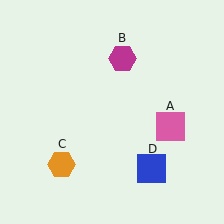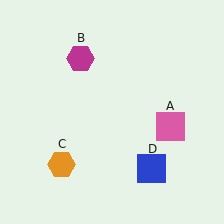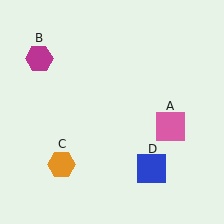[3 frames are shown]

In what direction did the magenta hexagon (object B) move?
The magenta hexagon (object B) moved left.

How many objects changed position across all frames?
1 object changed position: magenta hexagon (object B).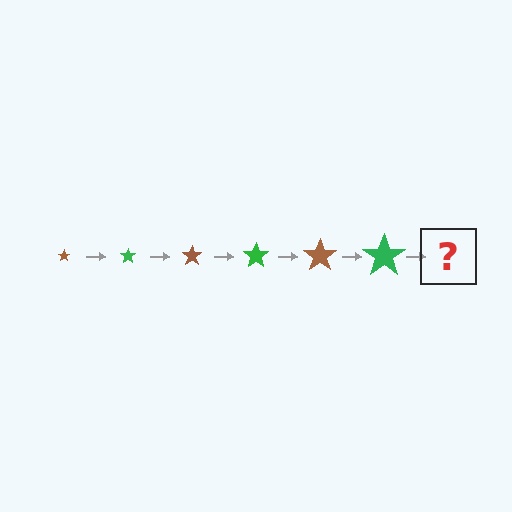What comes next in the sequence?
The next element should be a brown star, larger than the previous one.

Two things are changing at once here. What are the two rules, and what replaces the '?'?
The two rules are that the star grows larger each step and the color cycles through brown and green. The '?' should be a brown star, larger than the previous one.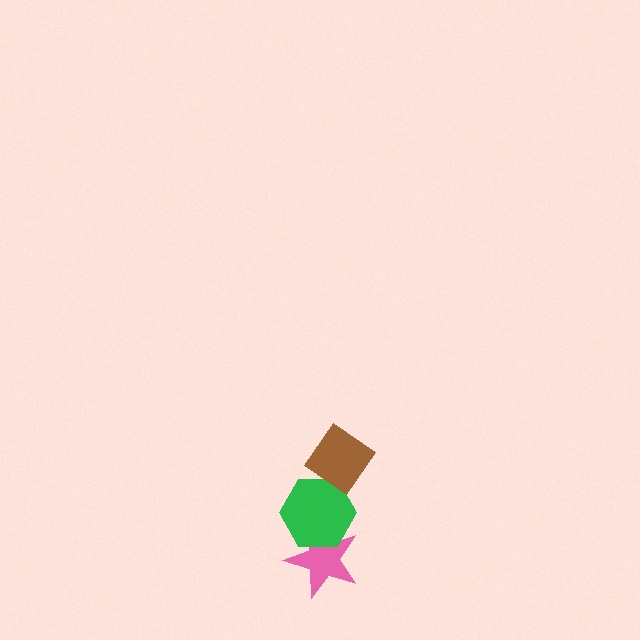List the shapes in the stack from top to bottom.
From top to bottom: the brown diamond, the green hexagon, the pink star.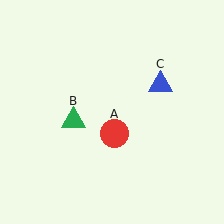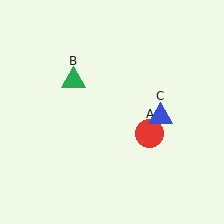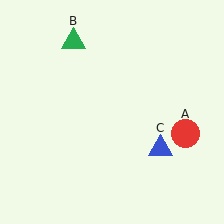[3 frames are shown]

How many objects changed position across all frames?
3 objects changed position: red circle (object A), green triangle (object B), blue triangle (object C).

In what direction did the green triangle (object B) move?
The green triangle (object B) moved up.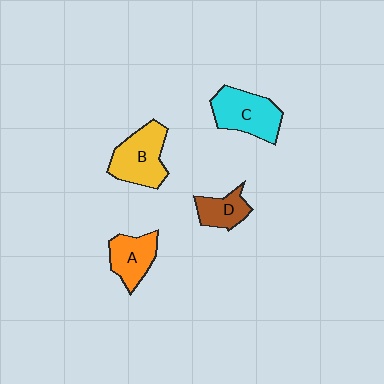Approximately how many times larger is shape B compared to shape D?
Approximately 1.7 times.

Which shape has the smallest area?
Shape D (brown).